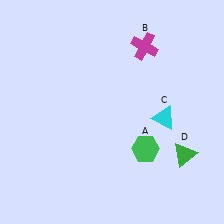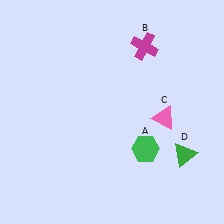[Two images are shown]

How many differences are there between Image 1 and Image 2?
There is 1 difference between the two images.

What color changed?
The triangle (C) changed from cyan in Image 1 to pink in Image 2.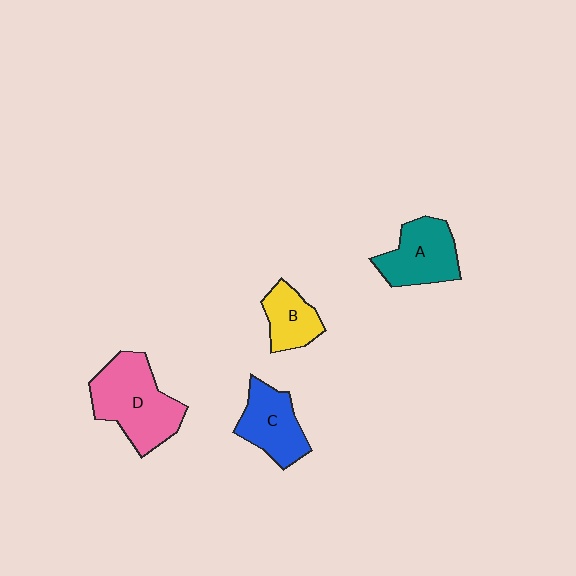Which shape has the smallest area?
Shape B (yellow).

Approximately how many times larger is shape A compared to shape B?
Approximately 1.5 times.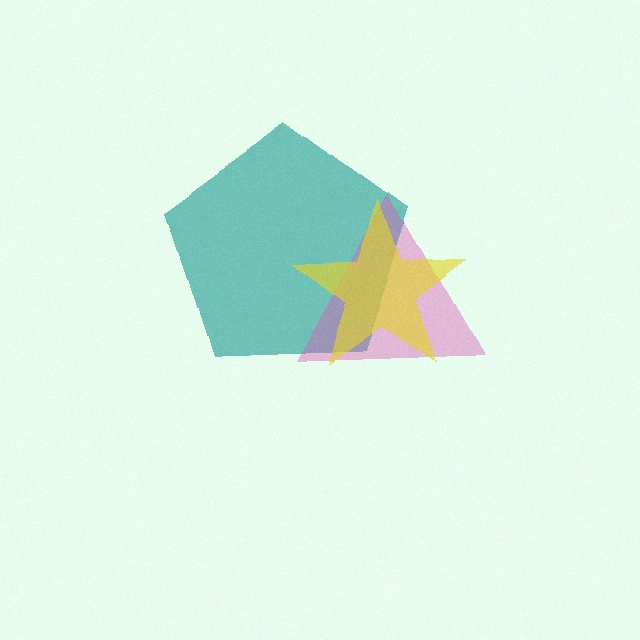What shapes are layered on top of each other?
The layered shapes are: a teal pentagon, a pink triangle, a yellow star.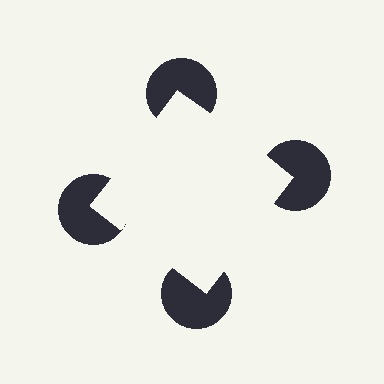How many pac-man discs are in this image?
There are 4 — one at each vertex of the illusory square.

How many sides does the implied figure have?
4 sides.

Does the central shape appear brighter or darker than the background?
It typically appears slightly brighter than the background, even though no actual brightness change is drawn.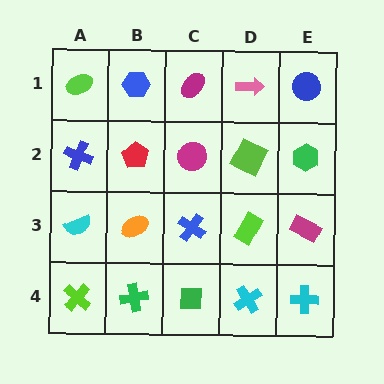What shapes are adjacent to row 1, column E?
A green hexagon (row 2, column E), a pink arrow (row 1, column D).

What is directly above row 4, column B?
An orange ellipse.